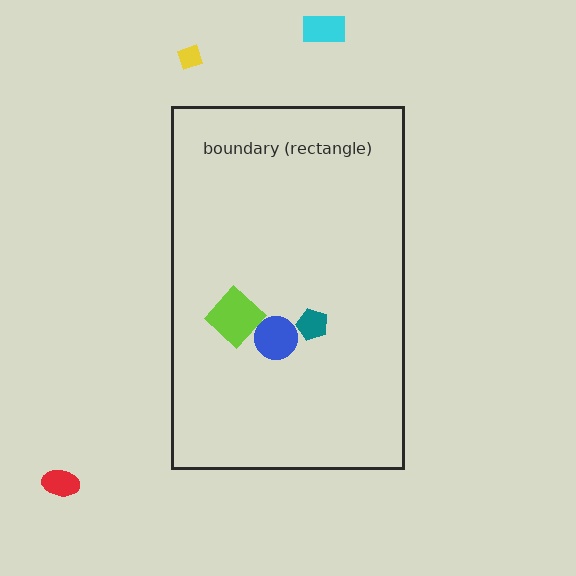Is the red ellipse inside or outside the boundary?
Outside.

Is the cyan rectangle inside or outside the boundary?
Outside.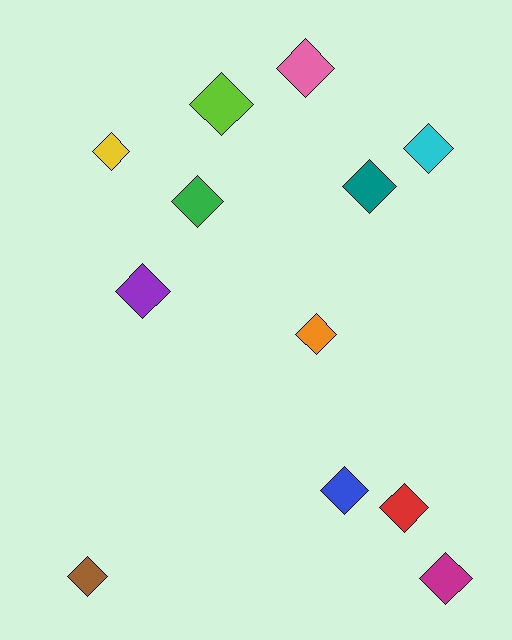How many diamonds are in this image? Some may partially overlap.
There are 12 diamonds.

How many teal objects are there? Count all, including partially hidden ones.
There is 1 teal object.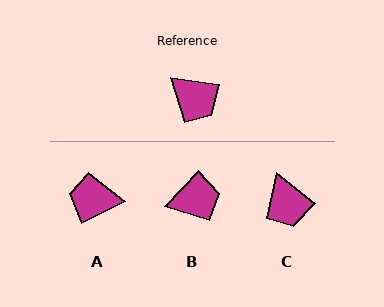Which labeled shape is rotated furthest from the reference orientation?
A, about 145 degrees away.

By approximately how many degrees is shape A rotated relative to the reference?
Approximately 145 degrees clockwise.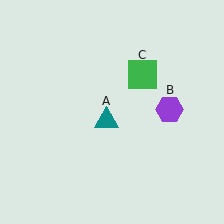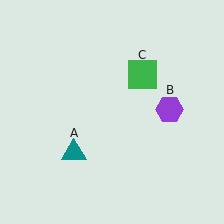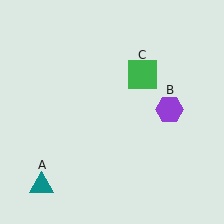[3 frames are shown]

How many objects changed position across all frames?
1 object changed position: teal triangle (object A).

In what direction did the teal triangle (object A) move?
The teal triangle (object A) moved down and to the left.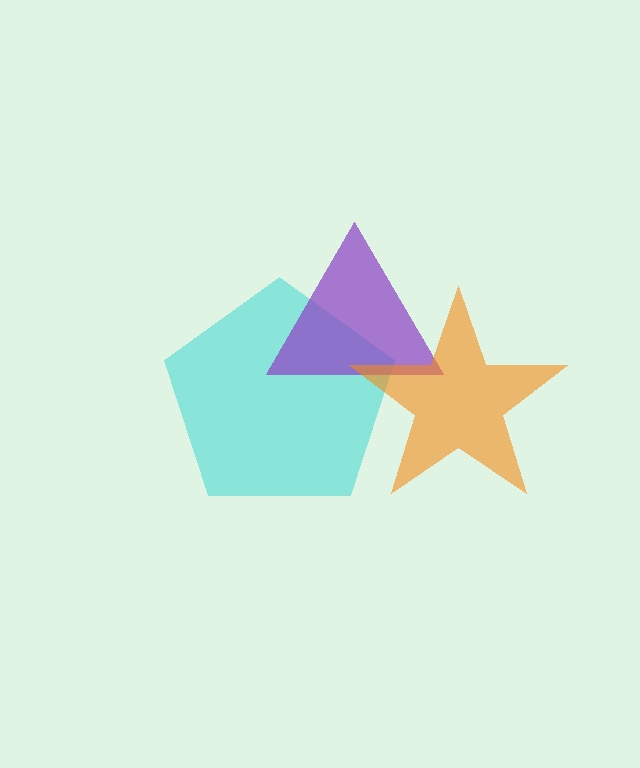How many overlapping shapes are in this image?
There are 3 overlapping shapes in the image.